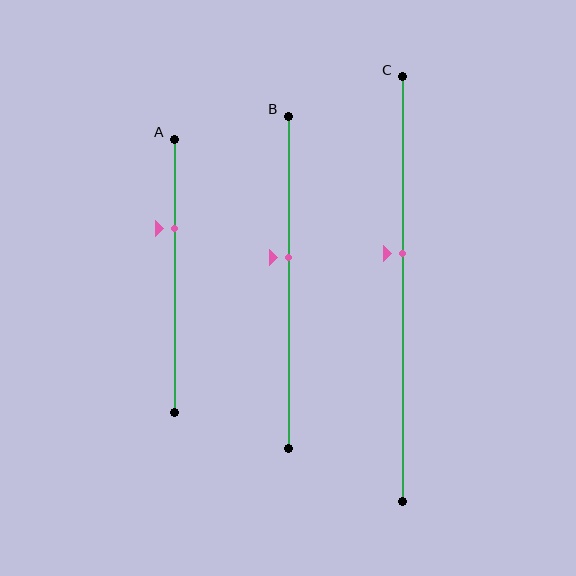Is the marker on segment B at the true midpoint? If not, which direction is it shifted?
No, the marker on segment B is shifted upward by about 7% of the segment length.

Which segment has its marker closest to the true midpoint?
Segment B has its marker closest to the true midpoint.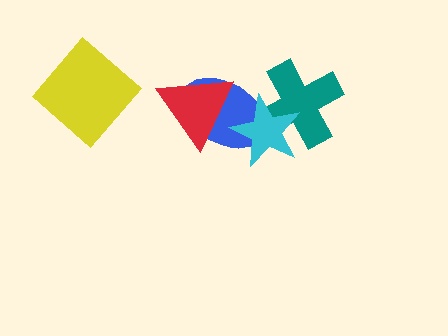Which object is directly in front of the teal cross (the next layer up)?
The blue ellipse is directly in front of the teal cross.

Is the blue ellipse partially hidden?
Yes, it is partially covered by another shape.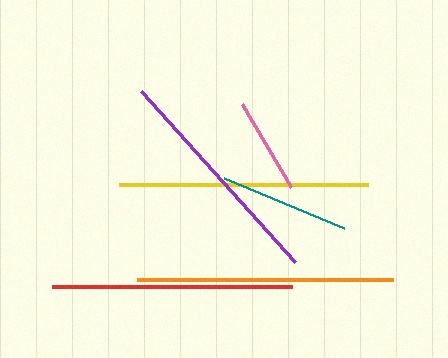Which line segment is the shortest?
The pink line is the shortest at approximately 97 pixels.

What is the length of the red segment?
The red segment is approximately 240 pixels long.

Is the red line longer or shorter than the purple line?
The red line is longer than the purple line.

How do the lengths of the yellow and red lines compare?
The yellow and red lines are approximately the same length.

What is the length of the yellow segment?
The yellow segment is approximately 250 pixels long.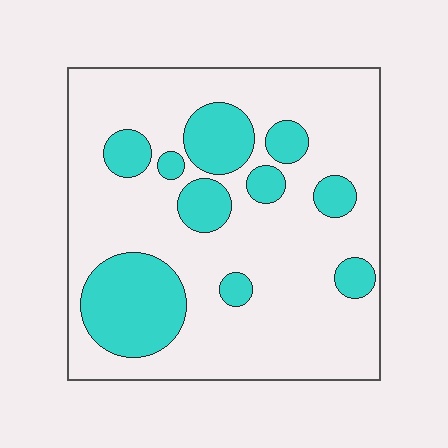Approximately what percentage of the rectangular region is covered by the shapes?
Approximately 25%.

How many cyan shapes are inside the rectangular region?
10.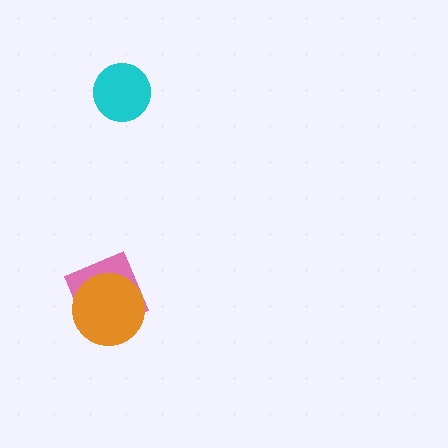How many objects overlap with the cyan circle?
0 objects overlap with the cyan circle.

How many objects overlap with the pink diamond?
1 object overlaps with the pink diamond.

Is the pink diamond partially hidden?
Yes, it is partially covered by another shape.